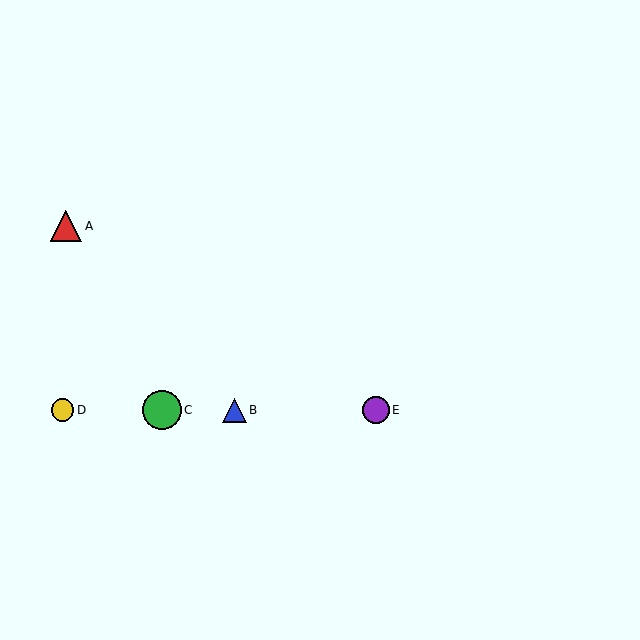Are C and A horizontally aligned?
No, C is at y≈410 and A is at y≈226.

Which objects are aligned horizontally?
Objects B, C, D, E are aligned horizontally.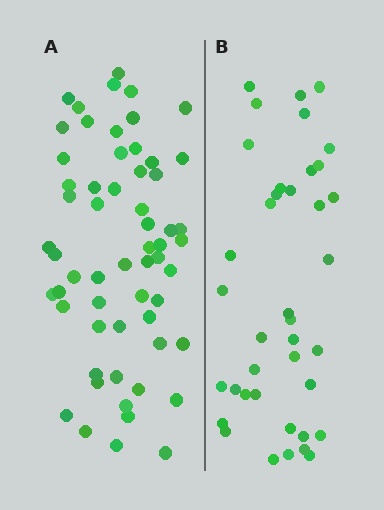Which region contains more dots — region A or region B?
Region A (the left region) has more dots.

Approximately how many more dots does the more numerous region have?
Region A has approximately 20 more dots than region B.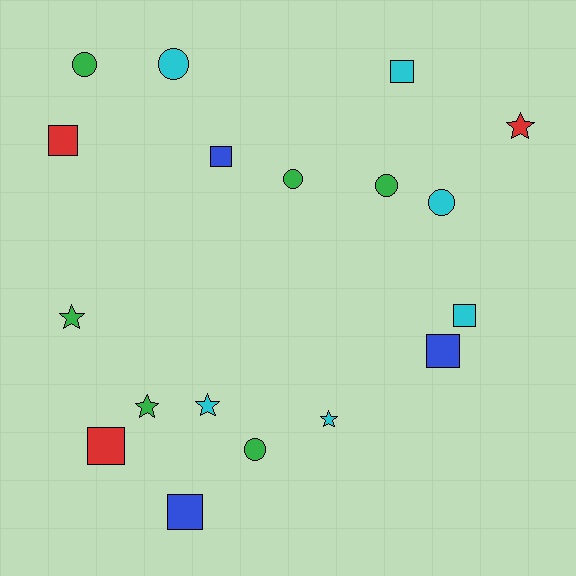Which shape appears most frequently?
Square, with 7 objects.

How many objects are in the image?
There are 18 objects.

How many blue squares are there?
There are 3 blue squares.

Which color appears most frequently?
Green, with 6 objects.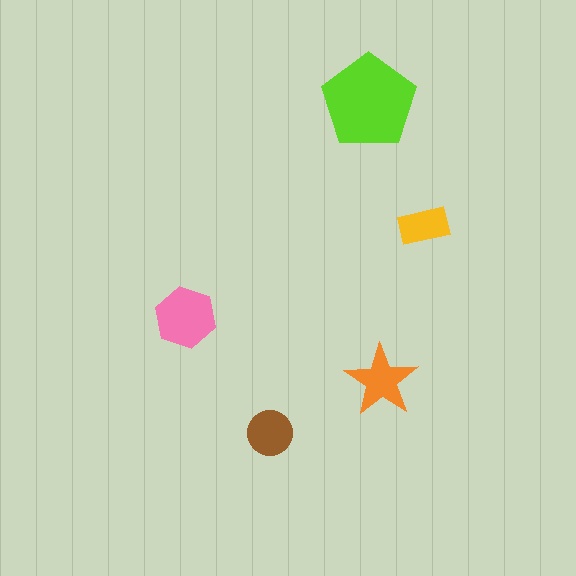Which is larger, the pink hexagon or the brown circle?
The pink hexagon.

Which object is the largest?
The lime pentagon.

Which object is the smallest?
The yellow rectangle.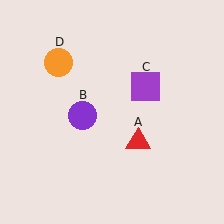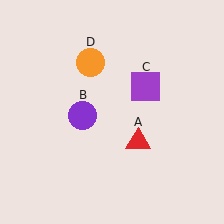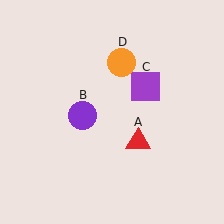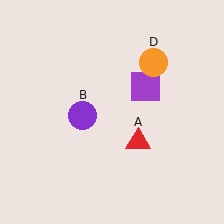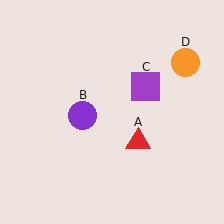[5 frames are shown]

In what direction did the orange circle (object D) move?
The orange circle (object D) moved right.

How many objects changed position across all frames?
1 object changed position: orange circle (object D).